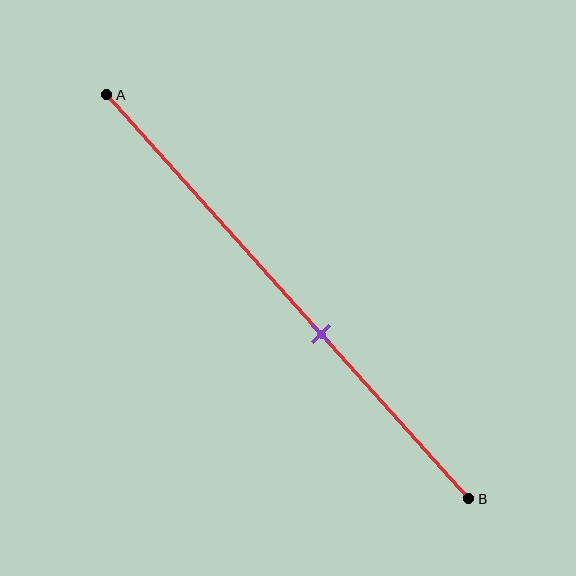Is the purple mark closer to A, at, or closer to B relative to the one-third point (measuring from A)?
The purple mark is closer to point B than the one-third point of segment AB.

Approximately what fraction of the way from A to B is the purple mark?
The purple mark is approximately 60% of the way from A to B.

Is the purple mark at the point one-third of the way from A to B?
No, the mark is at about 60% from A, not at the 33% one-third point.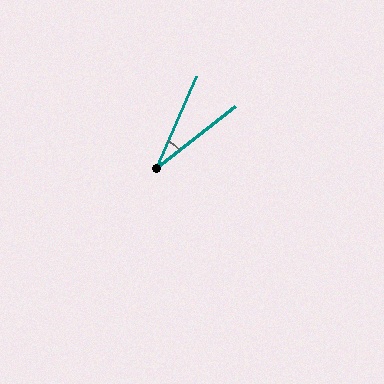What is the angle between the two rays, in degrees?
Approximately 28 degrees.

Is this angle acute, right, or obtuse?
It is acute.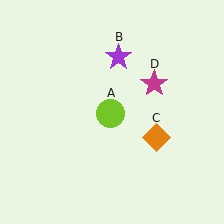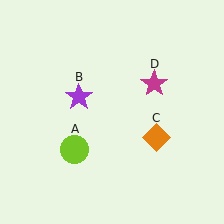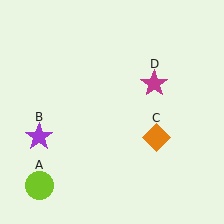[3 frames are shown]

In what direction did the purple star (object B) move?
The purple star (object B) moved down and to the left.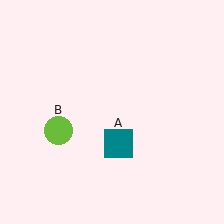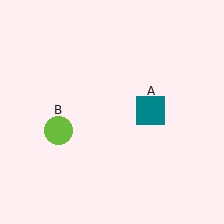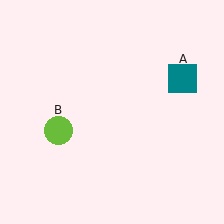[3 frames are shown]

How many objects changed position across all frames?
1 object changed position: teal square (object A).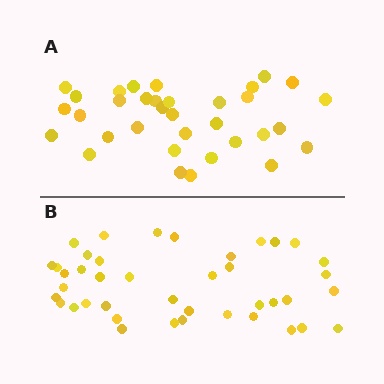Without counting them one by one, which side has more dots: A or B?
Region B (the bottom region) has more dots.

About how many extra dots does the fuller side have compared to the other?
Region B has roughly 8 or so more dots than region A.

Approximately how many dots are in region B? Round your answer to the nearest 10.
About 40 dots. (The exact count is 41, which rounds to 40.)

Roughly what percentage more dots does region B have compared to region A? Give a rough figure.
About 20% more.